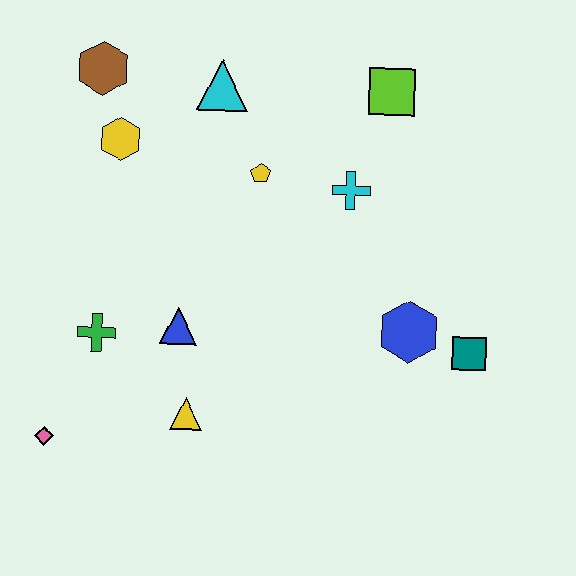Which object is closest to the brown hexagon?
The yellow hexagon is closest to the brown hexagon.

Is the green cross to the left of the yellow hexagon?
Yes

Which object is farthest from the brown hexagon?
The teal square is farthest from the brown hexagon.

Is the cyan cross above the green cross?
Yes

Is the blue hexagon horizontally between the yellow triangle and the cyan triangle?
No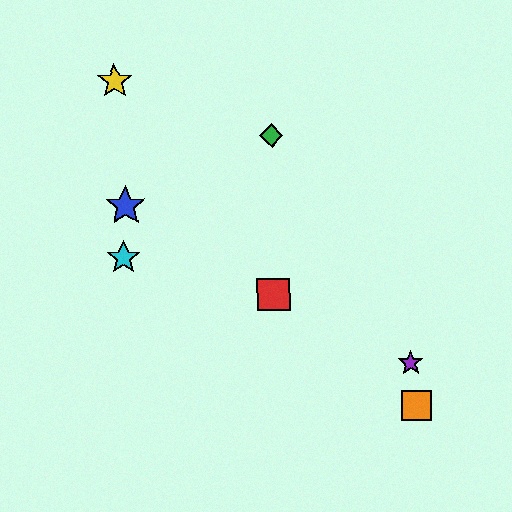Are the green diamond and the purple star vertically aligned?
No, the green diamond is at x≈271 and the purple star is at x≈411.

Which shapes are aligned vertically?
The red square, the green diamond are aligned vertically.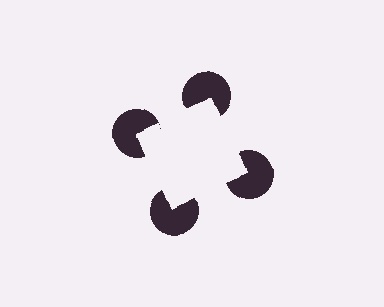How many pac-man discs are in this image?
There are 4 — one at each vertex of the illusory square.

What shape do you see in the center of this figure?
An illusory square — its edges are inferred from the aligned wedge cuts in the pac-man discs, not physically drawn.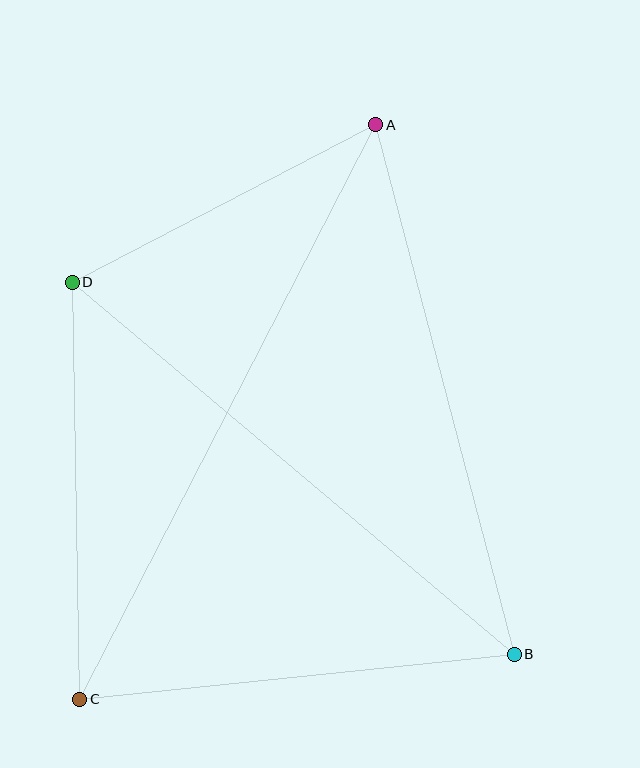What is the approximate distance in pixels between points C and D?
The distance between C and D is approximately 417 pixels.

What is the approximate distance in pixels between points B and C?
The distance between B and C is approximately 437 pixels.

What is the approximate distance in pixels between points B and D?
The distance between B and D is approximately 578 pixels.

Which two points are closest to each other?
Points A and D are closest to each other.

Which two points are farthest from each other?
Points A and C are farthest from each other.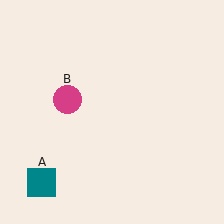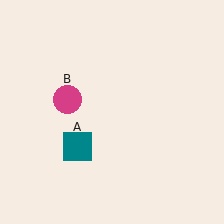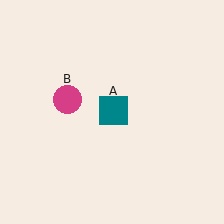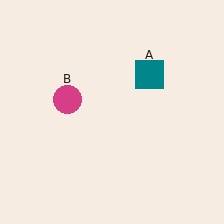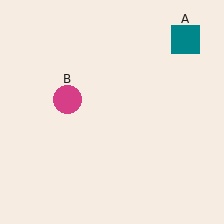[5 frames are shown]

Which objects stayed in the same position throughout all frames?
Magenta circle (object B) remained stationary.